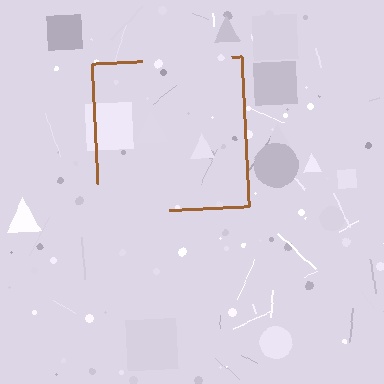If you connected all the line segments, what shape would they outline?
They would outline a square.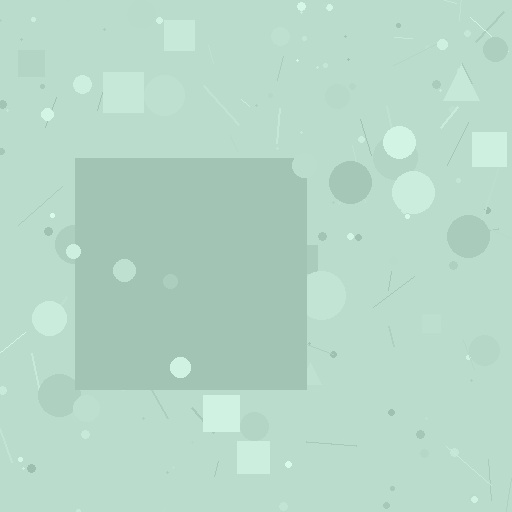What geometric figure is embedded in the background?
A square is embedded in the background.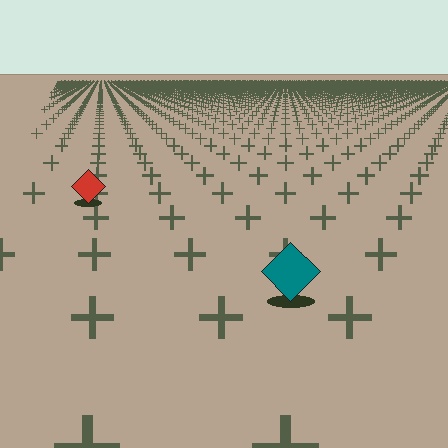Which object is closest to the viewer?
The teal diamond is closest. The texture marks near it are larger and more spread out.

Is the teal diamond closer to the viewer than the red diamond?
Yes. The teal diamond is closer — you can tell from the texture gradient: the ground texture is coarser near it.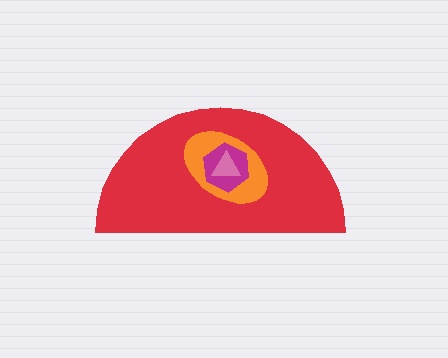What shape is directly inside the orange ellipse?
The magenta hexagon.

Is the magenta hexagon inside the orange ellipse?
Yes.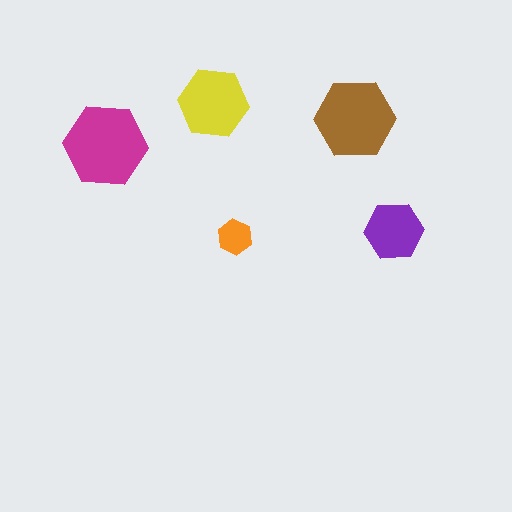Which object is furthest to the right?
The purple hexagon is rightmost.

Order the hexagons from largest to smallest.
the magenta one, the brown one, the yellow one, the purple one, the orange one.